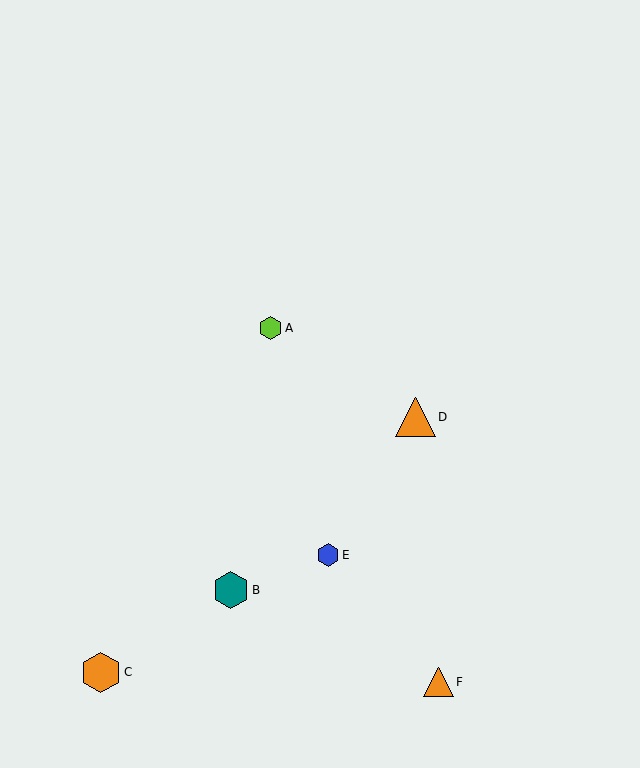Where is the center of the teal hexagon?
The center of the teal hexagon is at (231, 590).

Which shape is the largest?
The orange hexagon (labeled C) is the largest.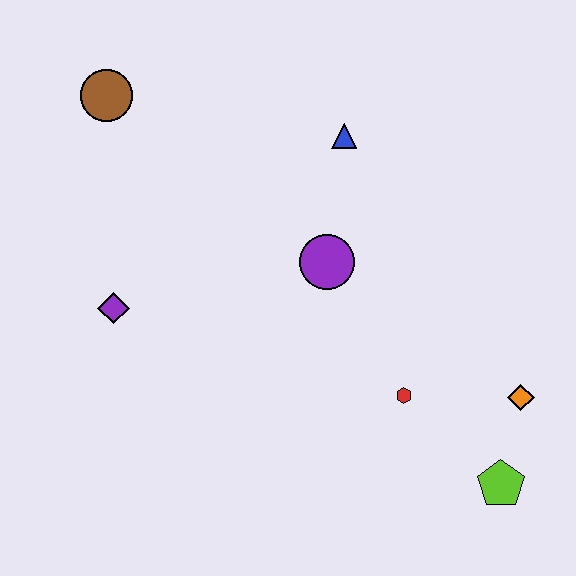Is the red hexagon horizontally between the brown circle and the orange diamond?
Yes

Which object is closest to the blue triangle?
The purple circle is closest to the blue triangle.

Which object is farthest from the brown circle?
The lime pentagon is farthest from the brown circle.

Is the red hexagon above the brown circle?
No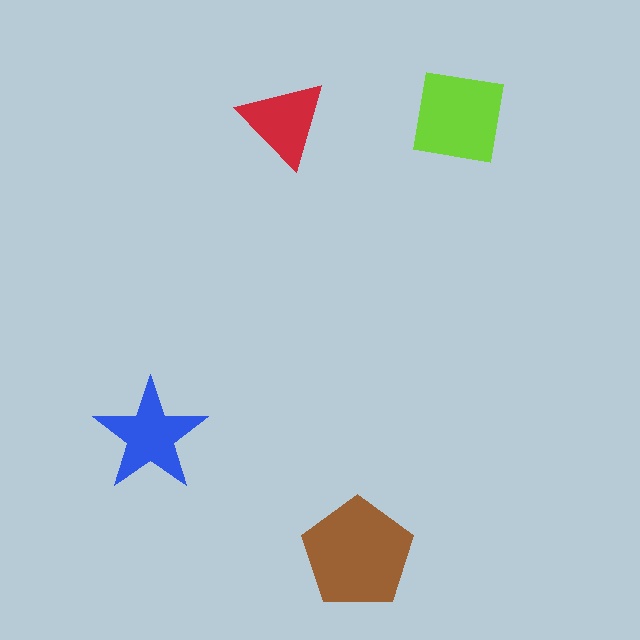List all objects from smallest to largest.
The red triangle, the blue star, the lime square, the brown pentagon.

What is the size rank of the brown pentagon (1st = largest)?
1st.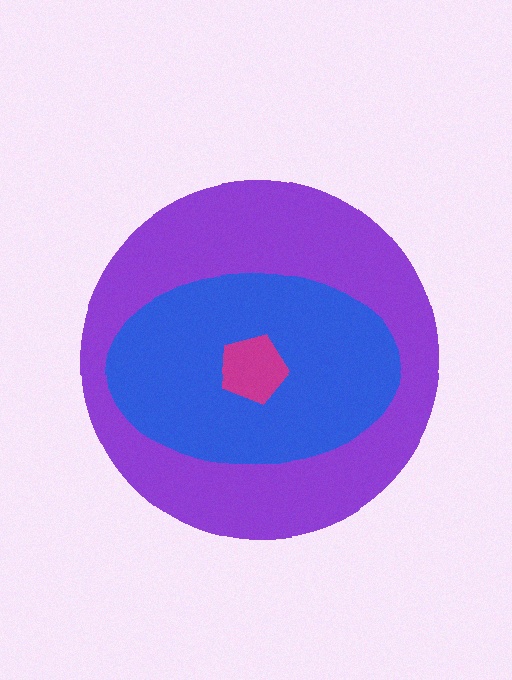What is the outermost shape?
The purple circle.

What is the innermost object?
The magenta pentagon.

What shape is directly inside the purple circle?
The blue ellipse.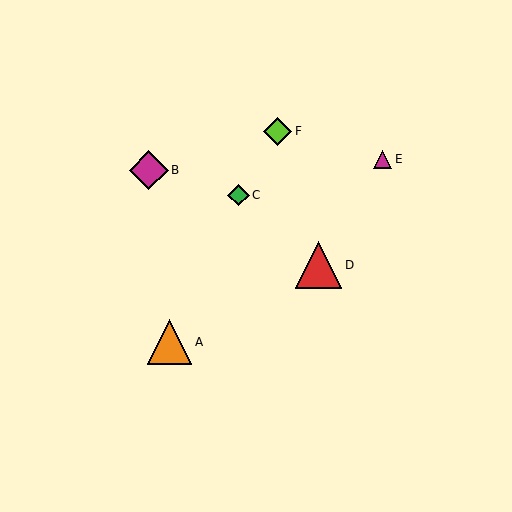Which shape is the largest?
The red triangle (labeled D) is the largest.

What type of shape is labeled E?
Shape E is a magenta triangle.